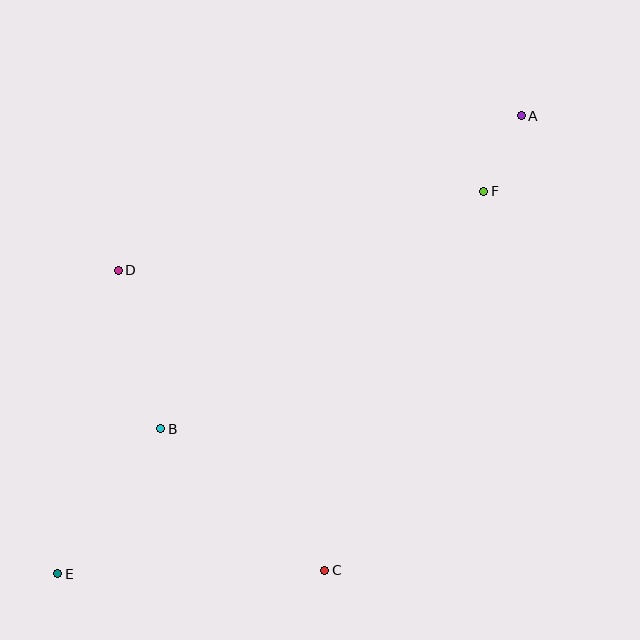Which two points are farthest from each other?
Points A and E are farthest from each other.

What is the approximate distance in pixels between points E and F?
The distance between E and F is approximately 572 pixels.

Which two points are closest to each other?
Points A and F are closest to each other.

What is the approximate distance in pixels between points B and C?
The distance between B and C is approximately 217 pixels.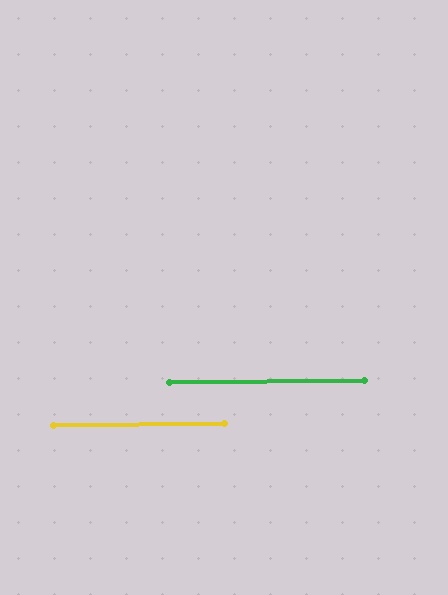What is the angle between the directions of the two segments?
Approximately 0 degrees.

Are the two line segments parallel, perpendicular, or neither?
Parallel — their directions differ by only 0.3°.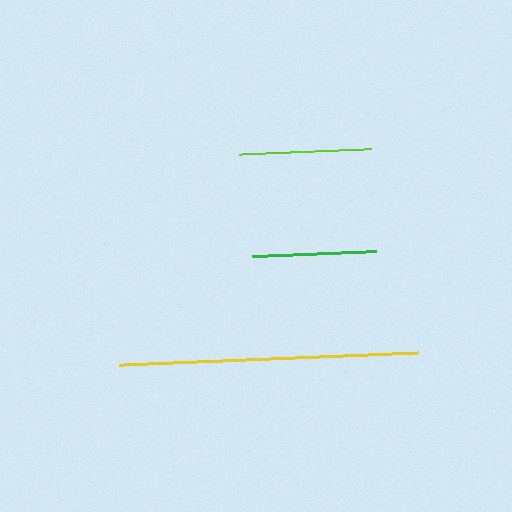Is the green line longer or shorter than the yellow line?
The yellow line is longer than the green line.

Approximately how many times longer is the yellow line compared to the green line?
The yellow line is approximately 2.4 times the length of the green line.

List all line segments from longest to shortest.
From longest to shortest: yellow, lime, green.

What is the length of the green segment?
The green segment is approximately 124 pixels long.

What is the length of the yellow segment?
The yellow segment is approximately 299 pixels long.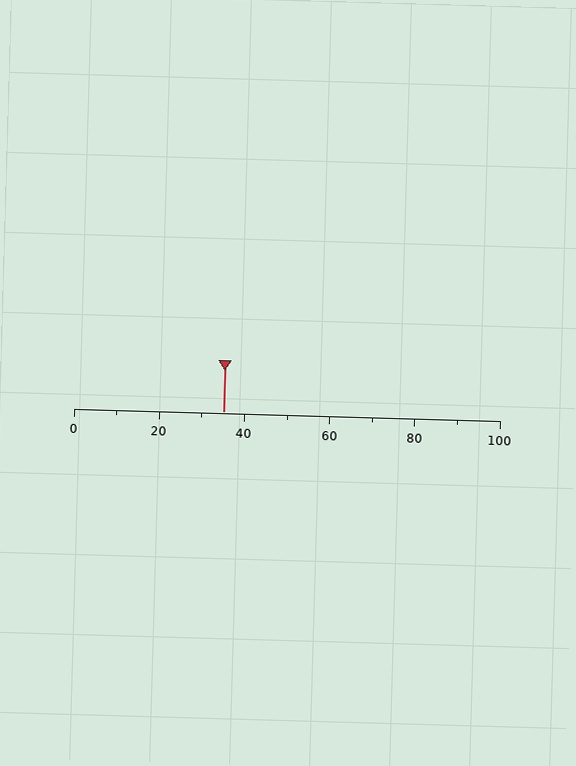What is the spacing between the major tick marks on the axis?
The major ticks are spaced 20 apart.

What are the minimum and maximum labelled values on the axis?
The axis runs from 0 to 100.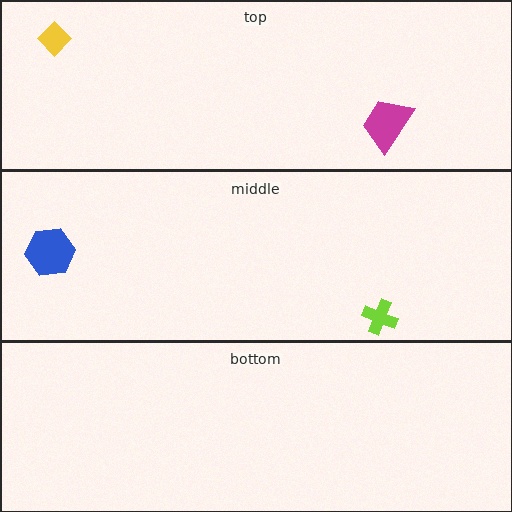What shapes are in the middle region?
The lime cross, the blue hexagon.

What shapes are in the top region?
The magenta trapezoid, the yellow diamond.